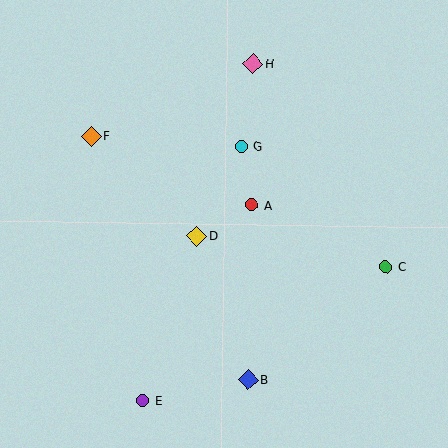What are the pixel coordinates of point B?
Point B is at (248, 380).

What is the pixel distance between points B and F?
The distance between B and F is 289 pixels.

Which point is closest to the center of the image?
Point D at (197, 236) is closest to the center.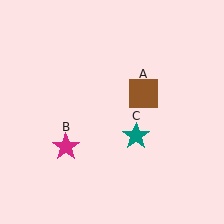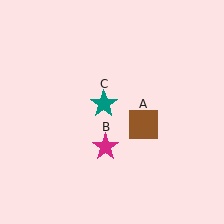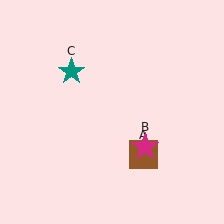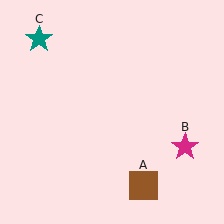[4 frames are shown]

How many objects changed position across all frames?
3 objects changed position: brown square (object A), magenta star (object B), teal star (object C).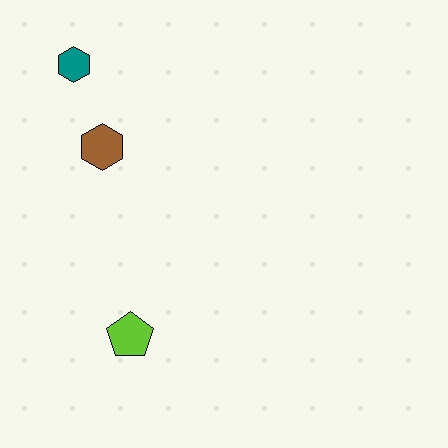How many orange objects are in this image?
There are no orange objects.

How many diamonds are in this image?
There are no diamonds.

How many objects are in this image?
There are 3 objects.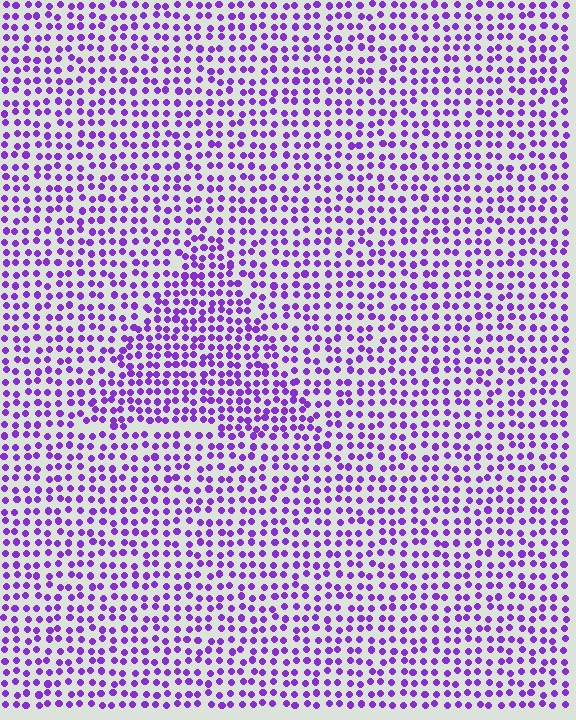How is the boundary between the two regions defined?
The boundary is defined by a change in element density (approximately 1.4x ratio). All elements are the same color, size, and shape.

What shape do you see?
I see a triangle.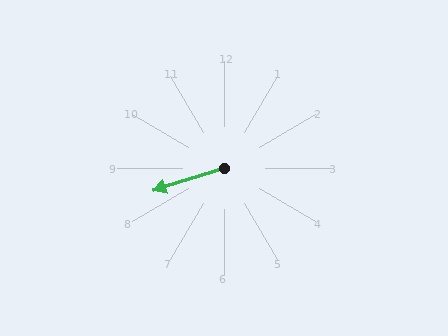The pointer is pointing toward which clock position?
Roughly 8 o'clock.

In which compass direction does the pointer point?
West.